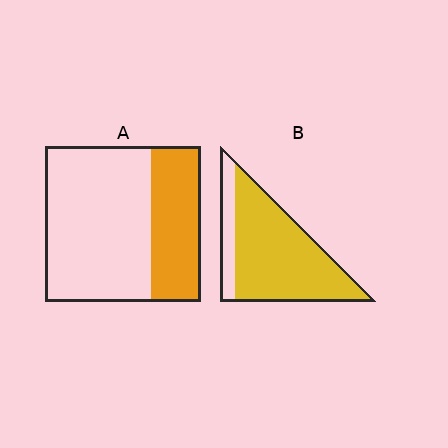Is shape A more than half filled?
No.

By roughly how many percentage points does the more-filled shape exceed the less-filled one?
By roughly 50 percentage points (B over A).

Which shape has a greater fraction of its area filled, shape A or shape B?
Shape B.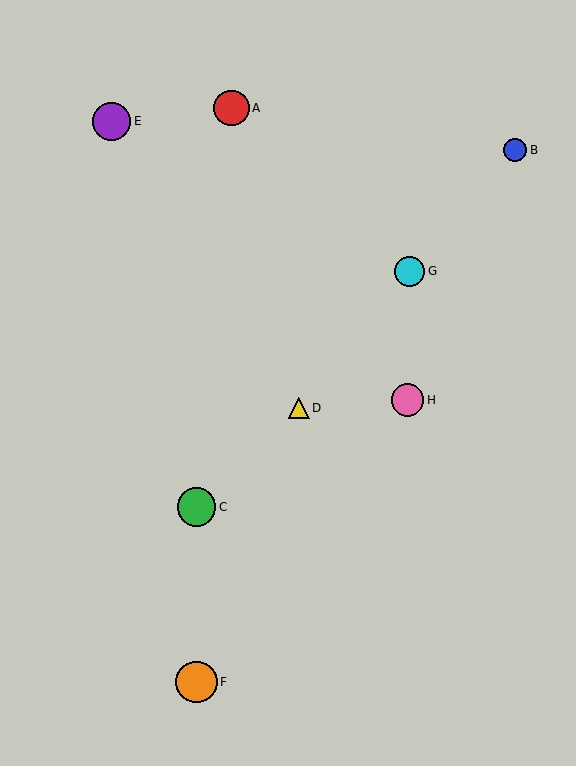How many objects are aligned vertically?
2 objects (C, F) are aligned vertically.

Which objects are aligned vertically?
Objects C, F are aligned vertically.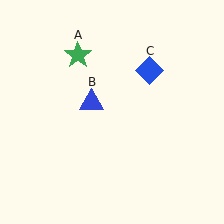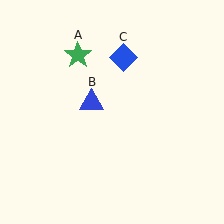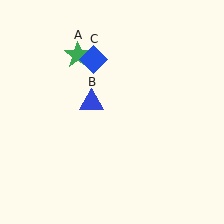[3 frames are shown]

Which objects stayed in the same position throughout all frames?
Green star (object A) and blue triangle (object B) remained stationary.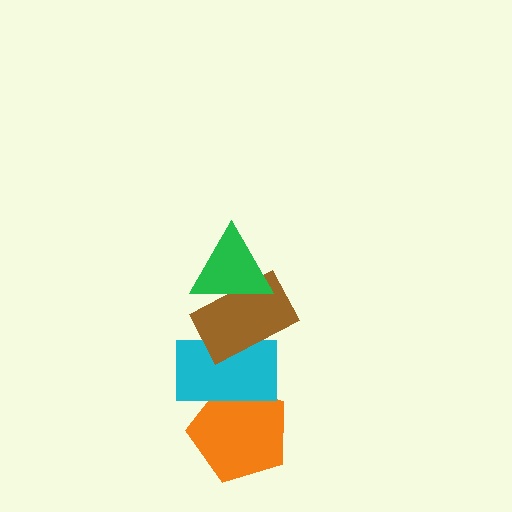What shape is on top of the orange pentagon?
The cyan rectangle is on top of the orange pentagon.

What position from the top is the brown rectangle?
The brown rectangle is 2nd from the top.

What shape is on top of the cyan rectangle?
The brown rectangle is on top of the cyan rectangle.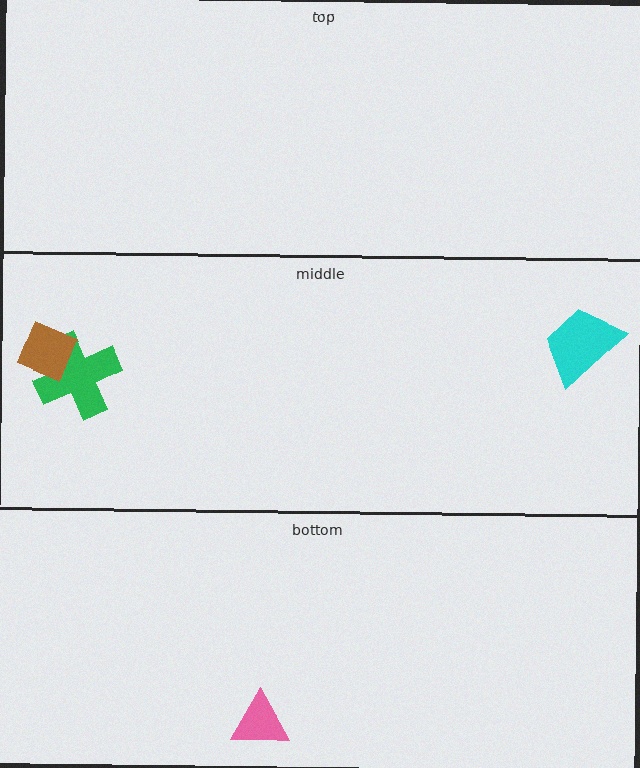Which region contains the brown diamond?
The middle region.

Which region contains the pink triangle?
The bottom region.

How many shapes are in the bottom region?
1.